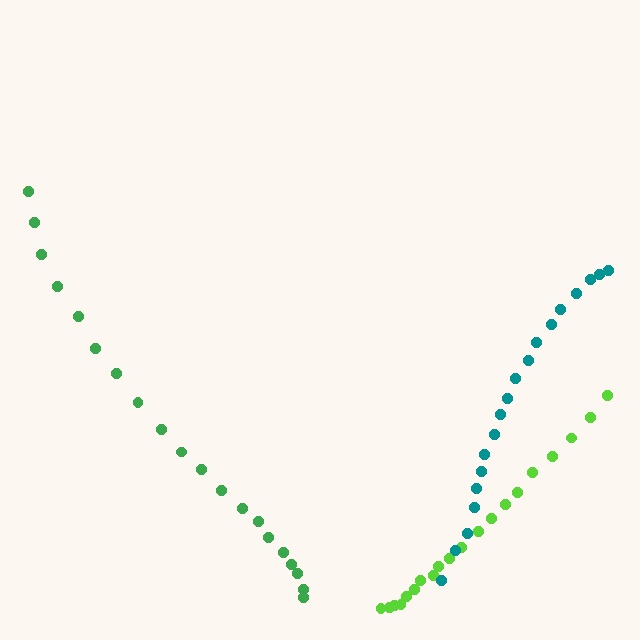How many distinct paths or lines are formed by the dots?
There are 3 distinct paths.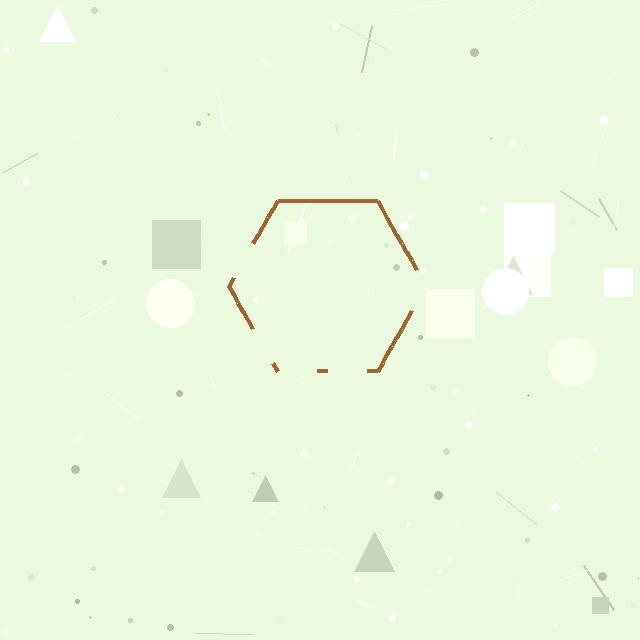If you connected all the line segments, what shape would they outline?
They would outline a hexagon.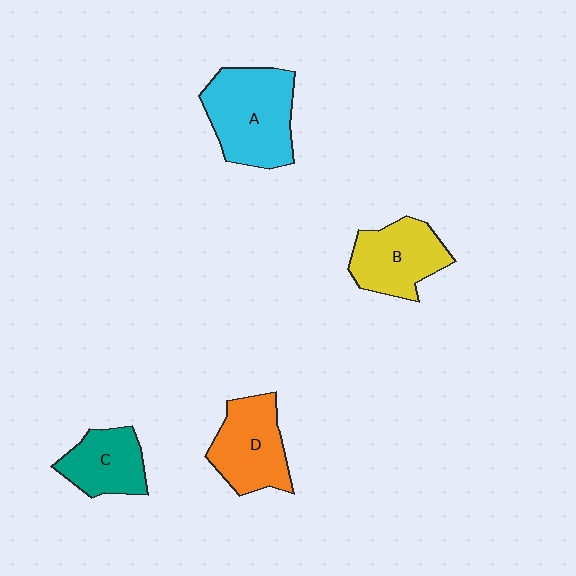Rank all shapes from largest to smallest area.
From largest to smallest: A (cyan), D (orange), B (yellow), C (teal).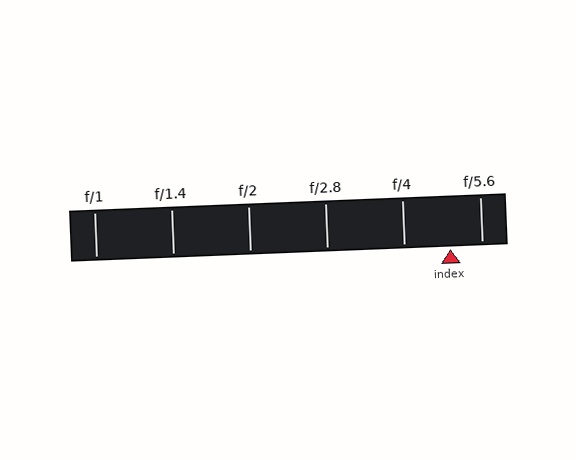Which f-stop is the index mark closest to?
The index mark is closest to f/5.6.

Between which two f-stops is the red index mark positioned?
The index mark is between f/4 and f/5.6.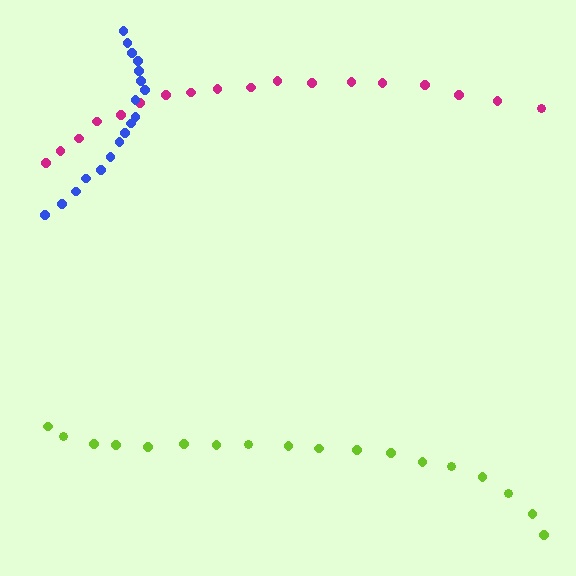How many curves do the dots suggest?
There are 3 distinct paths.